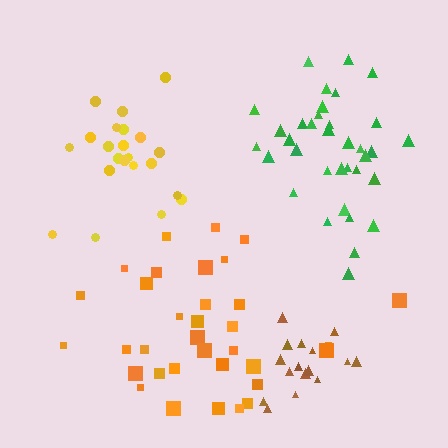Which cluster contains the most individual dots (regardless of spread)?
Green (35).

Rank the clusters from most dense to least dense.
brown, yellow, green, orange.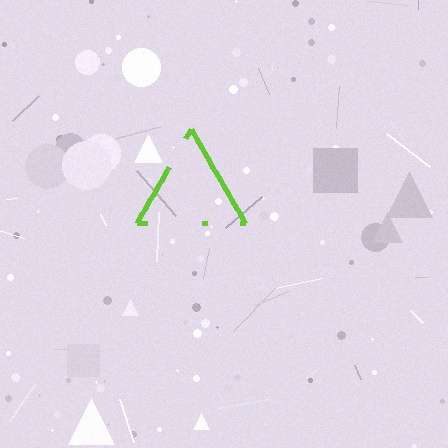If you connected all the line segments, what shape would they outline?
They would outline a triangle.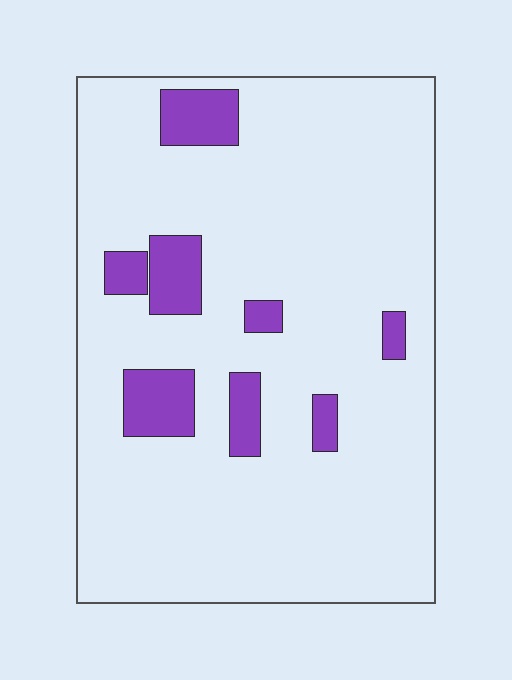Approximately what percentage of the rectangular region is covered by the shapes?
Approximately 10%.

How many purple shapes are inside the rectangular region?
8.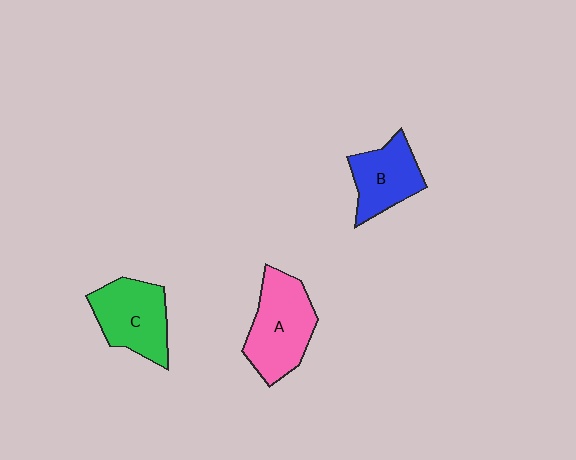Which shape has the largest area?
Shape A (pink).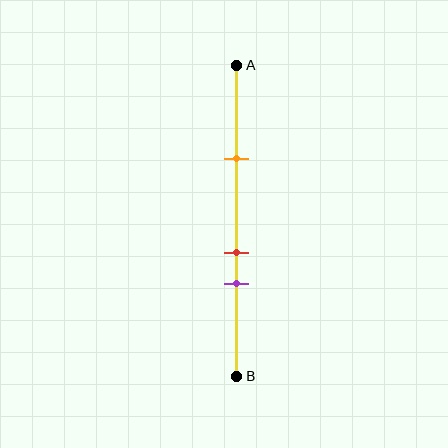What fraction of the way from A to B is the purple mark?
The purple mark is approximately 70% (0.7) of the way from A to B.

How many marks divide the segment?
There are 3 marks dividing the segment.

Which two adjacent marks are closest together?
The red and purple marks are the closest adjacent pair.